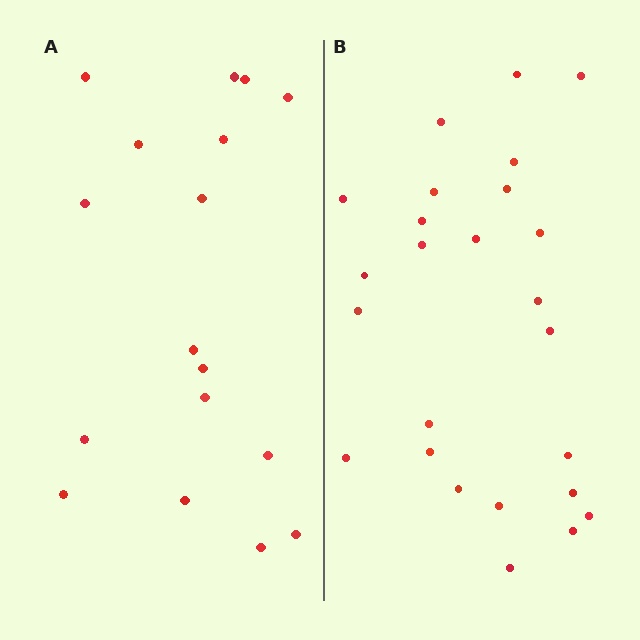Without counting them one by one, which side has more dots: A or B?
Region B (the right region) has more dots.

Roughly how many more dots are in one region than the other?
Region B has roughly 8 or so more dots than region A.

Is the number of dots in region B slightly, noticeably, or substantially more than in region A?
Region B has substantially more. The ratio is roughly 1.5 to 1.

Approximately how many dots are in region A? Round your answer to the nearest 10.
About 20 dots. (The exact count is 17, which rounds to 20.)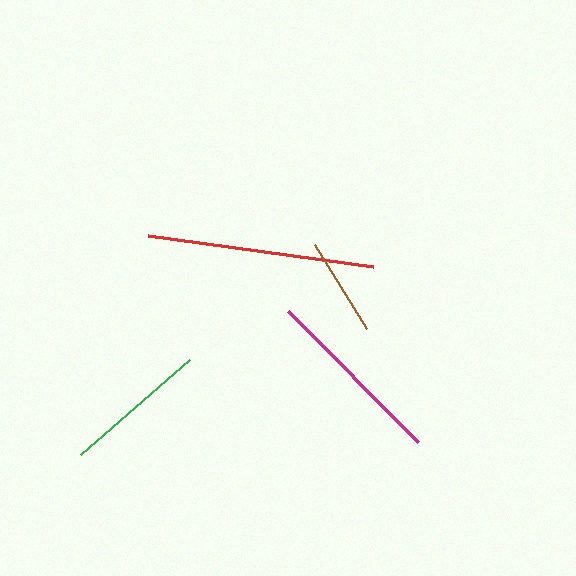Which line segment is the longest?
The red line is the longest at approximately 227 pixels.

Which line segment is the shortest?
The brown line is the shortest at approximately 99 pixels.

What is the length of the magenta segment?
The magenta segment is approximately 185 pixels long.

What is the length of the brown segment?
The brown segment is approximately 99 pixels long.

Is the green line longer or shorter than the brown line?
The green line is longer than the brown line.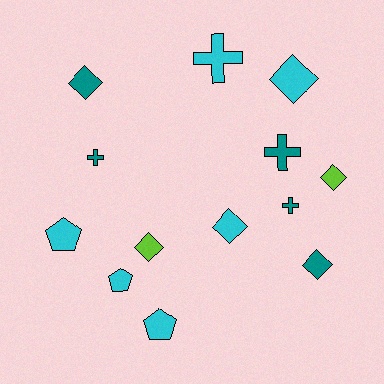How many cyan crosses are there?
There is 1 cyan cross.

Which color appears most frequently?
Cyan, with 6 objects.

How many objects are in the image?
There are 13 objects.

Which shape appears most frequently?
Diamond, with 6 objects.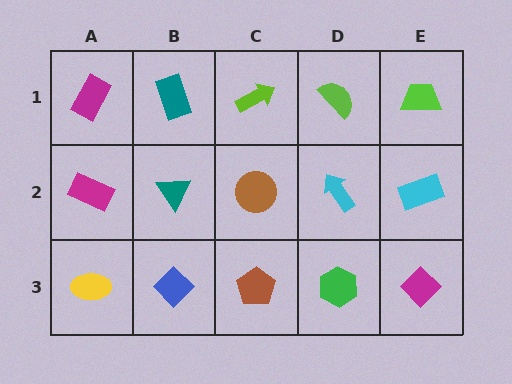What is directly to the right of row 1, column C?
A lime semicircle.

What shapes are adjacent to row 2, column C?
A lime arrow (row 1, column C), a brown pentagon (row 3, column C), a teal triangle (row 2, column B), a cyan arrow (row 2, column D).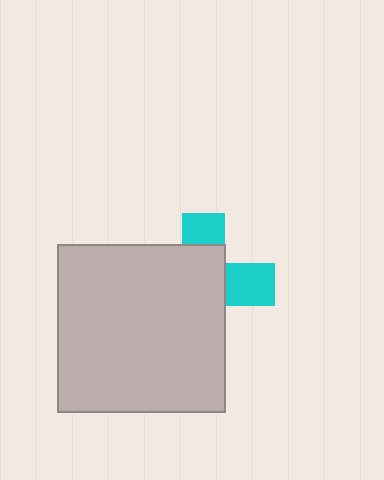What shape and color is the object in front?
The object in front is a light gray square.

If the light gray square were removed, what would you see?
You would see the complete cyan cross.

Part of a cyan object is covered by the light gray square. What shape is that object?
It is a cross.